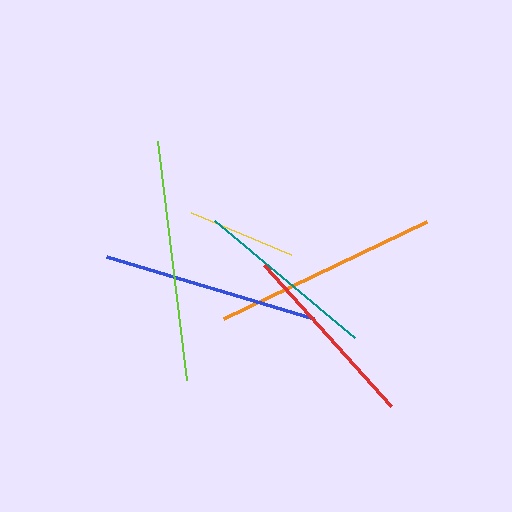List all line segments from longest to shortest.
From longest to shortest: lime, orange, blue, red, teal, yellow.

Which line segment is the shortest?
The yellow line is the shortest at approximately 108 pixels.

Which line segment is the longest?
The lime line is the longest at approximately 241 pixels.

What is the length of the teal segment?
The teal segment is approximately 183 pixels long.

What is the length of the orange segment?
The orange segment is approximately 225 pixels long.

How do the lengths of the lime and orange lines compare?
The lime and orange lines are approximately the same length.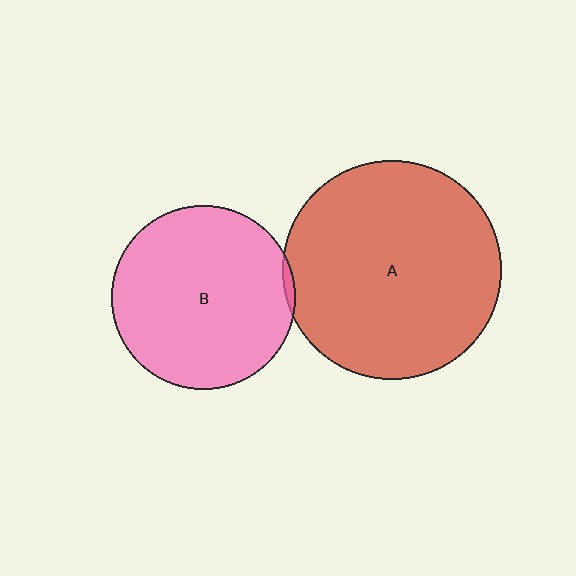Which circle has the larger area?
Circle A (red).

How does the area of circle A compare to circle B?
Approximately 1.4 times.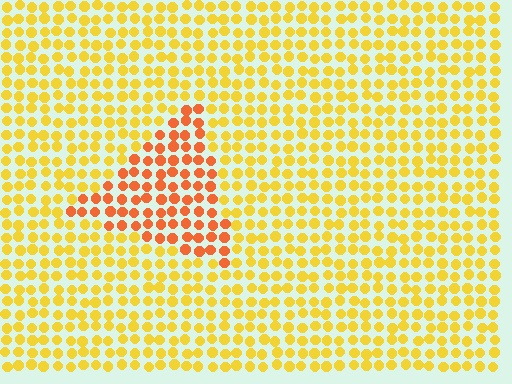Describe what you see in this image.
The image is filled with small yellow elements in a uniform arrangement. A triangle-shaped region is visible where the elements are tinted to a slightly different hue, forming a subtle color boundary.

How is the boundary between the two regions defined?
The boundary is defined purely by a slight shift in hue (about 34 degrees). Spacing, size, and orientation are identical on both sides.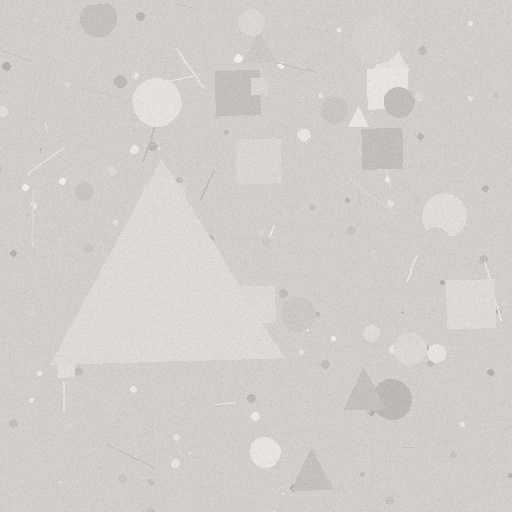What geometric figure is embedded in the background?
A triangle is embedded in the background.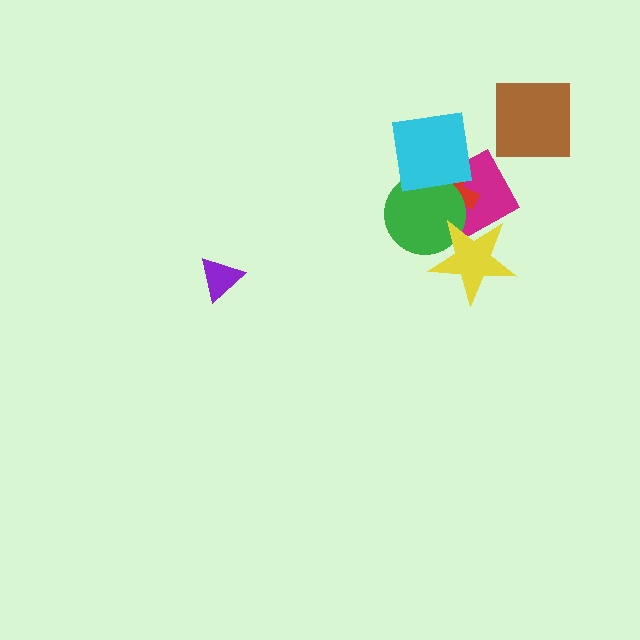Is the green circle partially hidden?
Yes, it is partially covered by another shape.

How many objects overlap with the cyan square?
3 objects overlap with the cyan square.